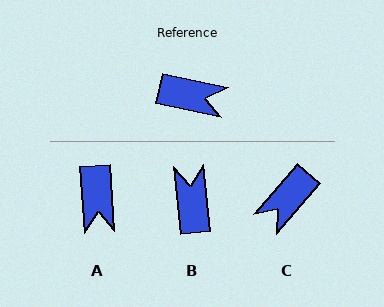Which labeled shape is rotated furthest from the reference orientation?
C, about 118 degrees away.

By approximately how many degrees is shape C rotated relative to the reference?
Approximately 118 degrees clockwise.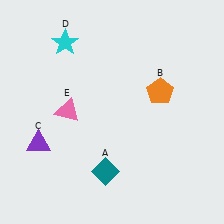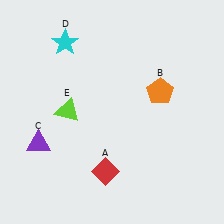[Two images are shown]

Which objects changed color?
A changed from teal to red. E changed from pink to lime.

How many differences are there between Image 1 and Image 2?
There are 2 differences between the two images.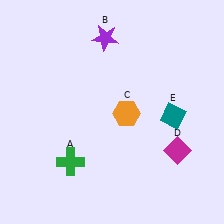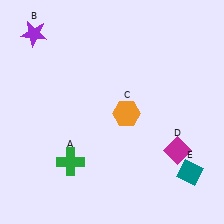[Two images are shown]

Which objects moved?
The objects that moved are: the purple star (B), the teal diamond (E).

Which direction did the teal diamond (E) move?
The teal diamond (E) moved down.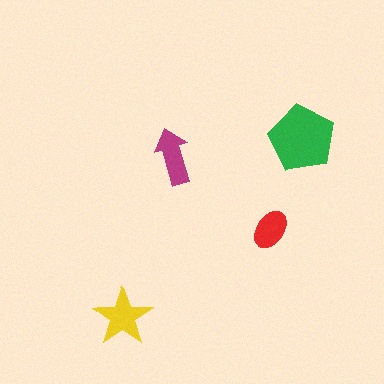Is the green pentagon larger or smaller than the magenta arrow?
Larger.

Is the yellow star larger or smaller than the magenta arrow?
Larger.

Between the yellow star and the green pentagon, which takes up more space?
The green pentagon.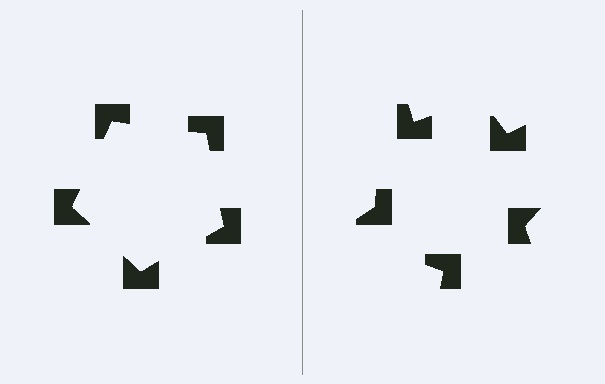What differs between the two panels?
The notched squares are positioned identically on both sides; only the wedge orientations differ. On the left they align to a pentagon; on the right they are misaligned.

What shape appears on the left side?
An illusory pentagon.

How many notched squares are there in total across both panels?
10 — 5 on each side.